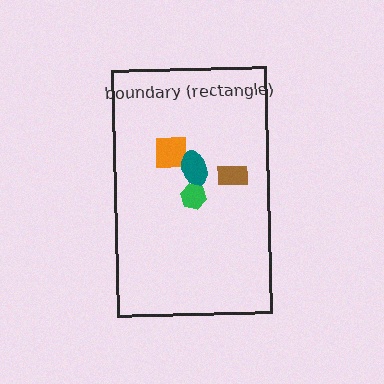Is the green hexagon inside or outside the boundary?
Inside.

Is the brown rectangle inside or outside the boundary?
Inside.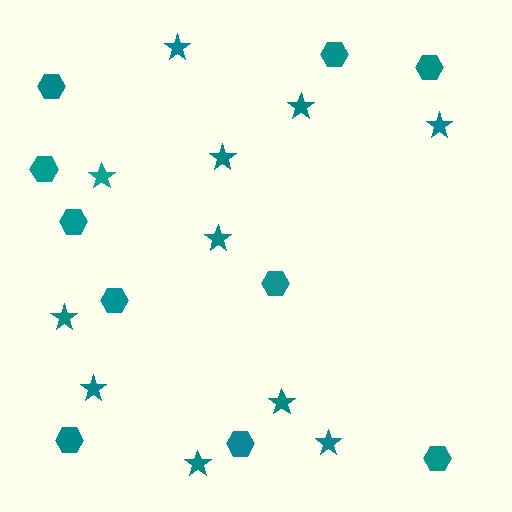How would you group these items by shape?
There are 2 groups: one group of hexagons (10) and one group of stars (11).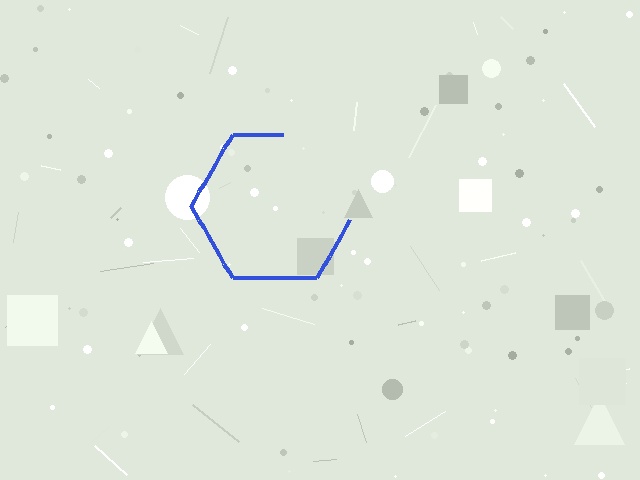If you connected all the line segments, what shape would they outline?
They would outline a hexagon.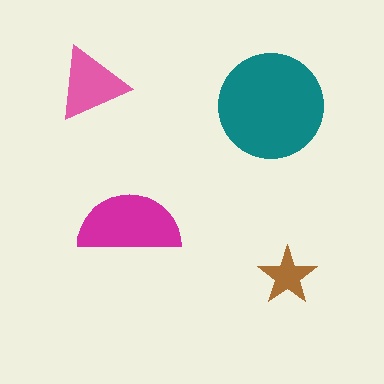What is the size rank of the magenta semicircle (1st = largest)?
2nd.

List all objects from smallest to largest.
The brown star, the pink triangle, the magenta semicircle, the teal circle.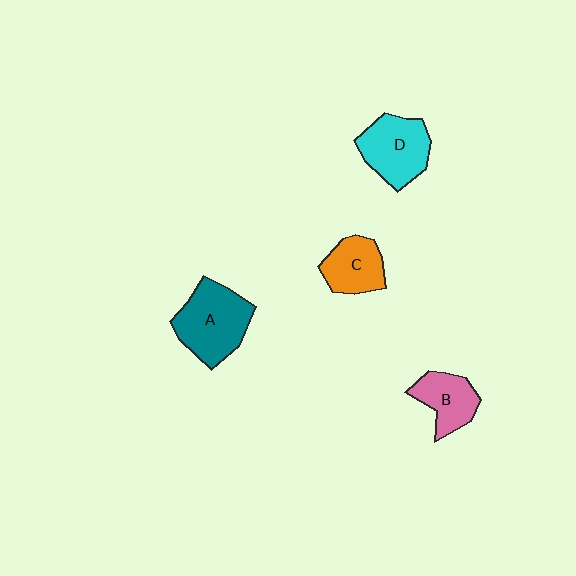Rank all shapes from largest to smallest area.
From largest to smallest: A (teal), D (cyan), C (orange), B (pink).